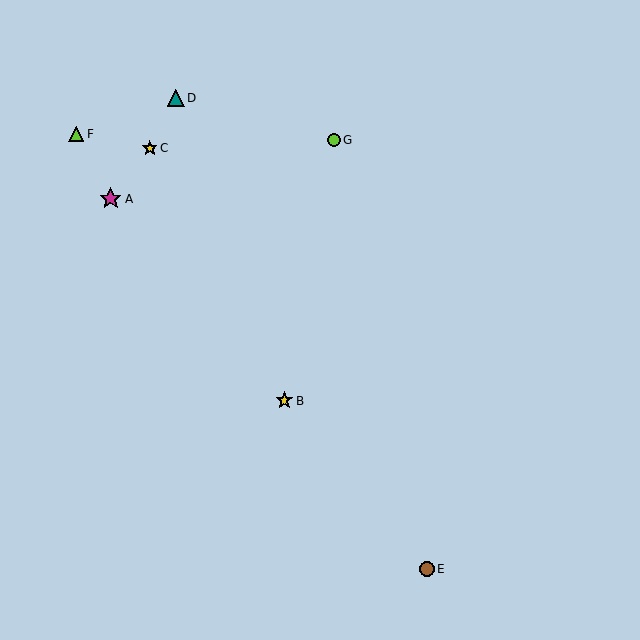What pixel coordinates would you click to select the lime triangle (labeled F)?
Click at (76, 134) to select the lime triangle F.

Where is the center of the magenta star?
The center of the magenta star is at (111, 199).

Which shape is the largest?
The magenta star (labeled A) is the largest.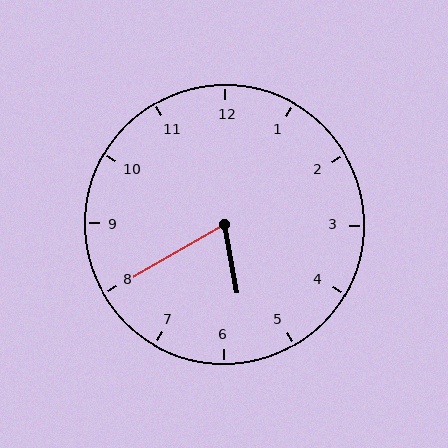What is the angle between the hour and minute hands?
Approximately 70 degrees.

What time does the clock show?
5:40.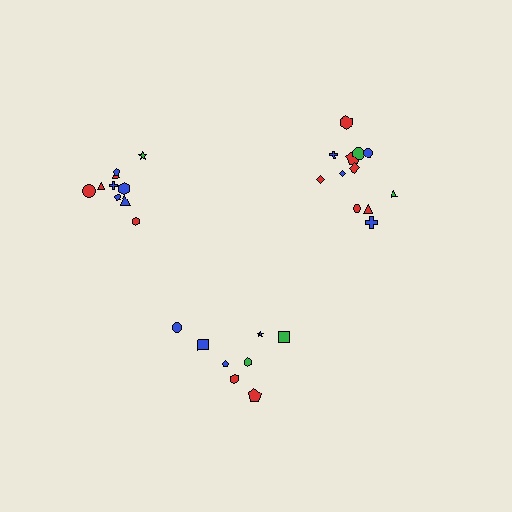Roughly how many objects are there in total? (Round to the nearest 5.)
Roughly 30 objects in total.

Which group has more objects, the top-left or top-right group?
The top-right group.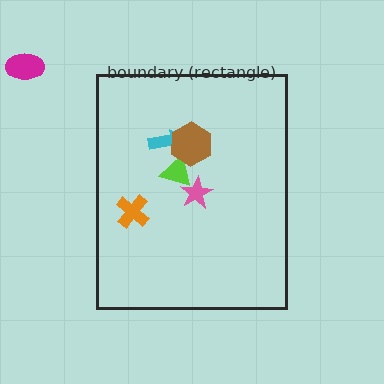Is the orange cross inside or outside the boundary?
Inside.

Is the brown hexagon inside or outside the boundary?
Inside.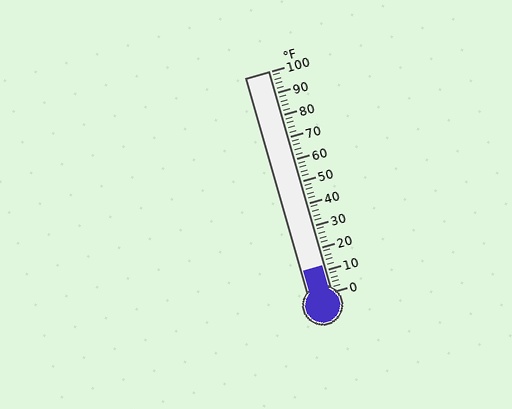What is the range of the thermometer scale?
The thermometer scale ranges from 0°F to 100°F.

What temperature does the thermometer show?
The thermometer shows approximately 12°F.